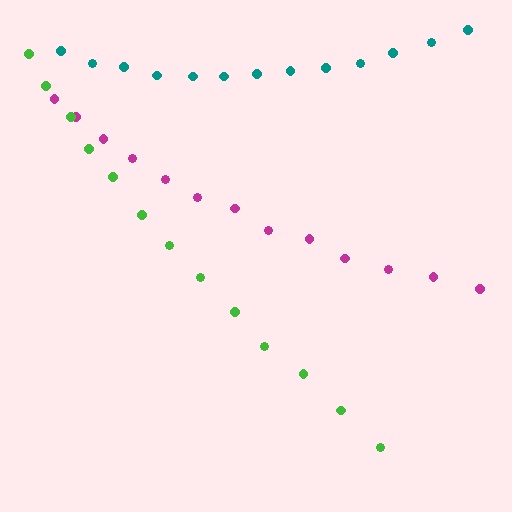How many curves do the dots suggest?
There are 3 distinct paths.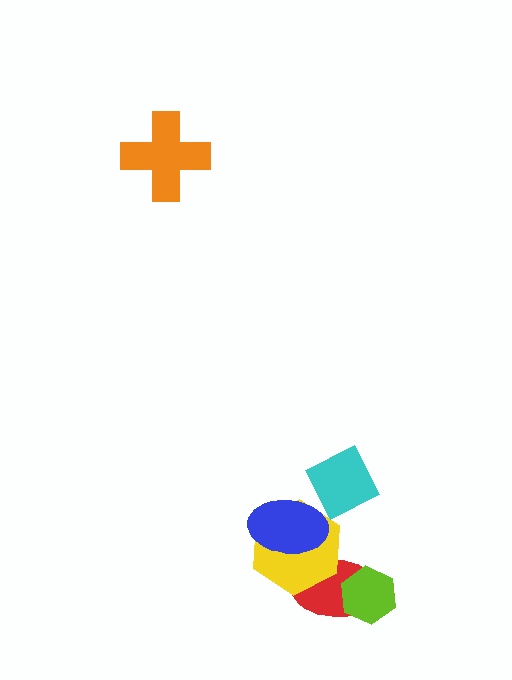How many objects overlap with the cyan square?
0 objects overlap with the cyan square.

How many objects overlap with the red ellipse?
2 objects overlap with the red ellipse.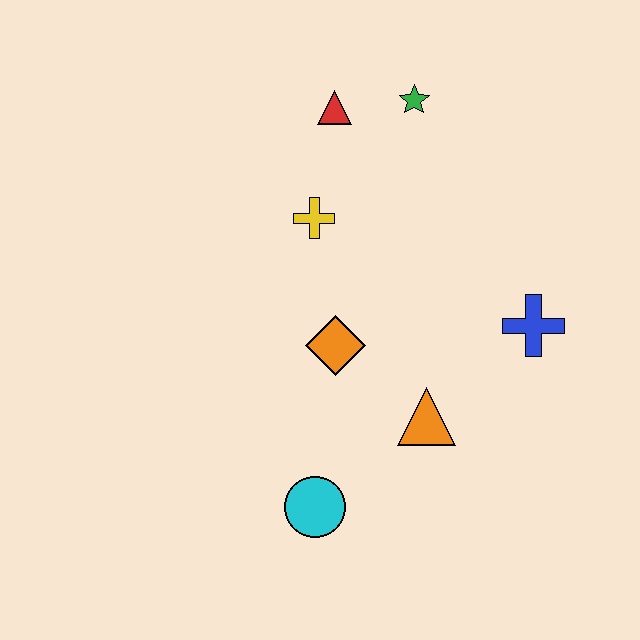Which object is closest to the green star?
The red triangle is closest to the green star.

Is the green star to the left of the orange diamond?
No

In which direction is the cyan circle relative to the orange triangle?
The cyan circle is to the left of the orange triangle.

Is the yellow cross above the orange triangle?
Yes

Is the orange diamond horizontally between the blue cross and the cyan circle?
Yes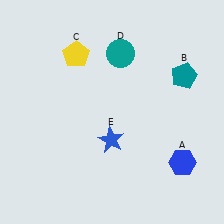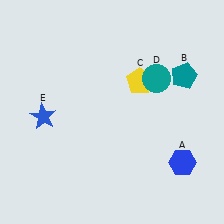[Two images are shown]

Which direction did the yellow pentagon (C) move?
The yellow pentagon (C) moved right.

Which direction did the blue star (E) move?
The blue star (E) moved left.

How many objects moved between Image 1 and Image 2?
3 objects moved between the two images.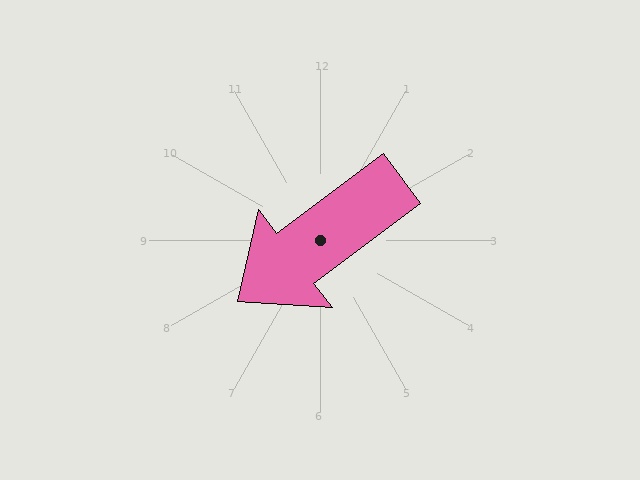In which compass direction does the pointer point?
Southwest.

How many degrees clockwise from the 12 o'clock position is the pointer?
Approximately 233 degrees.